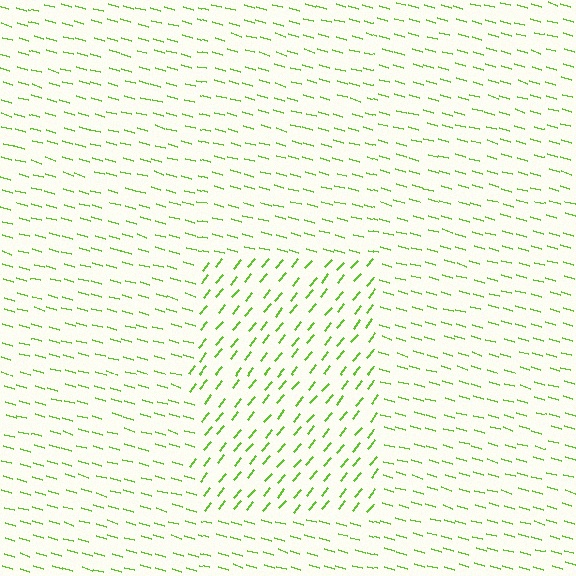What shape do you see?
I see a rectangle.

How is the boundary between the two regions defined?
The boundary is defined purely by a change in line orientation (approximately 67 degrees difference). All lines are the same color and thickness.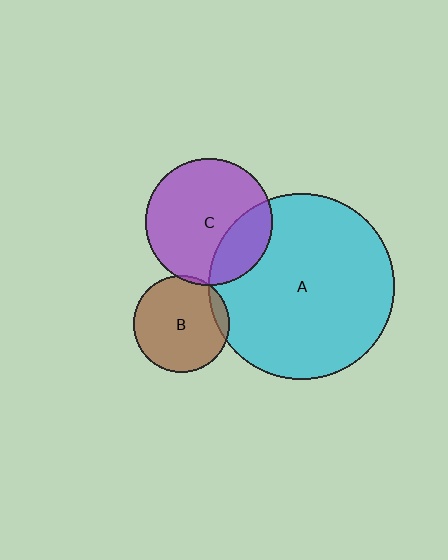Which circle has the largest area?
Circle A (cyan).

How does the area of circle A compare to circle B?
Approximately 3.7 times.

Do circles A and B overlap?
Yes.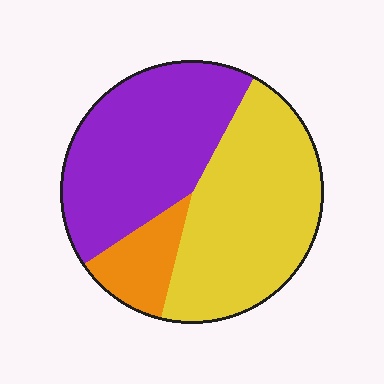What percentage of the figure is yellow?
Yellow covers around 45% of the figure.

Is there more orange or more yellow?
Yellow.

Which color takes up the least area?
Orange, at roughly 10%.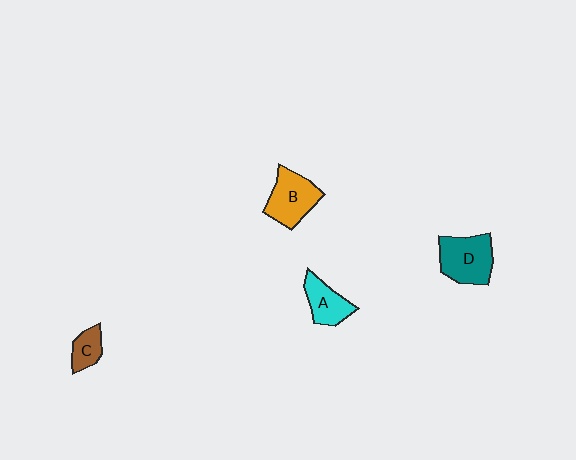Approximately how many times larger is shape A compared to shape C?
Approximately 1.5 times.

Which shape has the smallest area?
Shape C (brown).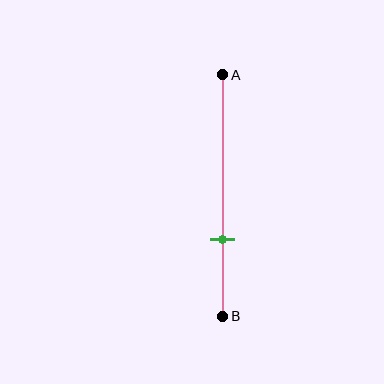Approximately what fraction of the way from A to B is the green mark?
The green mark is approximately 70% of the way from A to B.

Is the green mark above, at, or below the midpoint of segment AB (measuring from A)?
The green mark is below the midpoint of segment AB.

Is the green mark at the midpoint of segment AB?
No, the mark is at about 70% from A, not at the 50% midpoint.